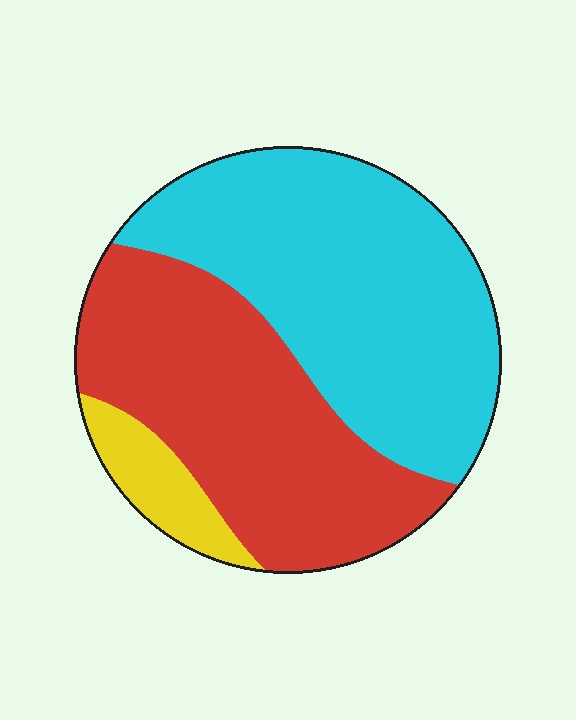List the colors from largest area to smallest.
From largest to smallest: cyan, red, yellow.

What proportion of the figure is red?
Red covers around 40% of the figure.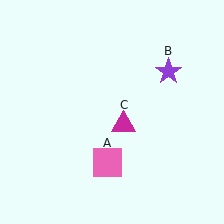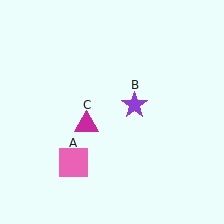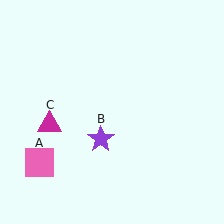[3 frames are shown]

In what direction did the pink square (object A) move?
The pink square (object A) moved left.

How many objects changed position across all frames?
3 objects changed position: pink square (object A), purple star (object B), magenta triangle (object C).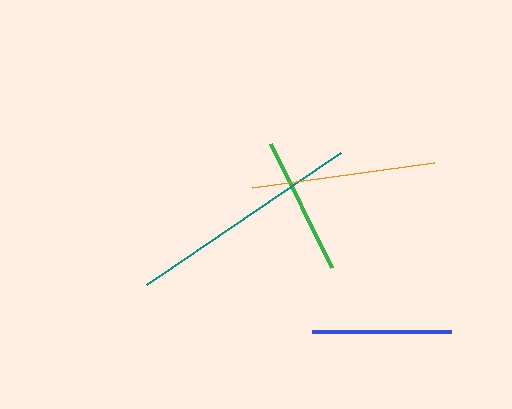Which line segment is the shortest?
The green line is the shortest at approximately 138 pixels.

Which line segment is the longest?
The teal line is the longest at approximately 235 pixels.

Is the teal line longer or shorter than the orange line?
The teal line is longer than the orange line.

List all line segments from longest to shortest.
From longest to shortest: teal, orange, blue, green.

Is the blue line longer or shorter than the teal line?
The teal line is longer than the blue line.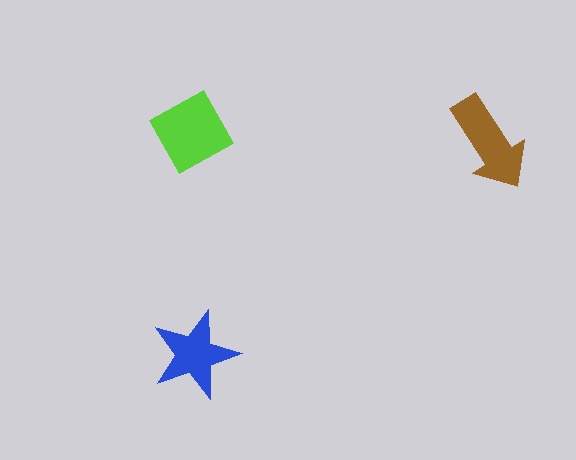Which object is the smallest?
The blue star.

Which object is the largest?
The lime diamond.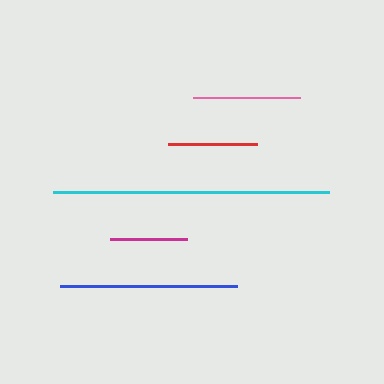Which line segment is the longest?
The cyan line is the longest at approximately 276 pixels.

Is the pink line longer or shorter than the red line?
The pink line is longer than the red line.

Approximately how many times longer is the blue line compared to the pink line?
The blue line is approximately 1.7 times the length of the pink line.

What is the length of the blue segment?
The blue segment is approximately 177 pixels long.